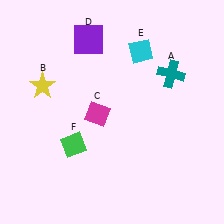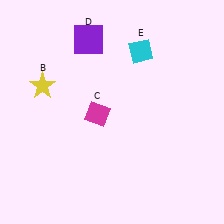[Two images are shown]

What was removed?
The green diamond (F), the teal cross (A) were removed in Image 2.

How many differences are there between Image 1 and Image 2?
There are 2 differences between the two images.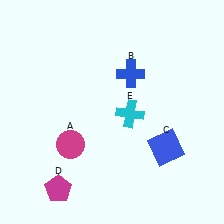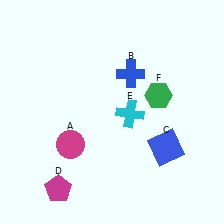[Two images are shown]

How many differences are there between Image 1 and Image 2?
There is 1 difference between the two images.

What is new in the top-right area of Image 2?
A green hexagon (F) was added in the top-right area of Image 2.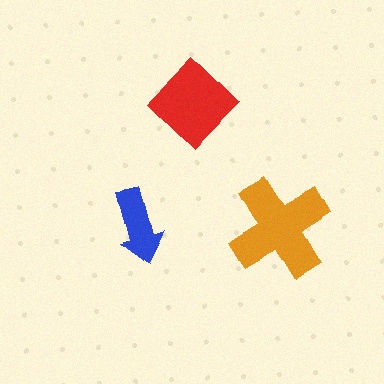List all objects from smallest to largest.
The blue arrow, the red diamond, the orange cross.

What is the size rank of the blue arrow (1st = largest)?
3rd.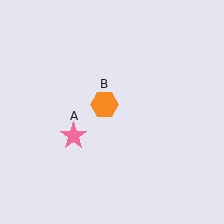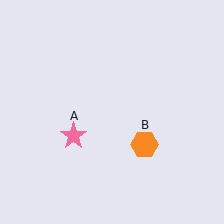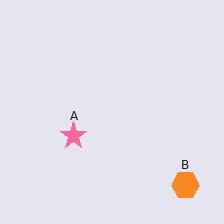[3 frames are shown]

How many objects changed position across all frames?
1 object changed position: orange hexagon (object B).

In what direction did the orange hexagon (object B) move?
The orange hexagon (object B) moved down and to the right.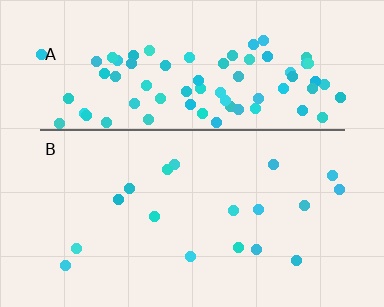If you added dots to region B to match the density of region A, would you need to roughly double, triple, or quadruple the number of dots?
Approximately quadruple.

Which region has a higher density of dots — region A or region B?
A (the top).